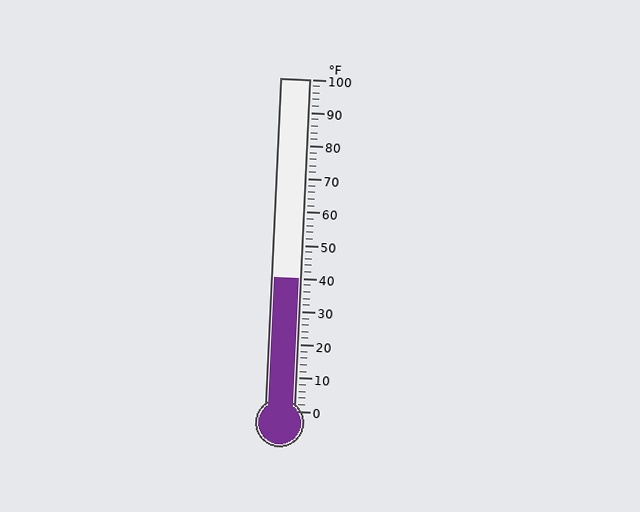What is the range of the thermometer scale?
The thermometer scale ranges from 0°F to 100°F.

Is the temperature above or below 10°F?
The temperature is above 10°F.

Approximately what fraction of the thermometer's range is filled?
The thermometer is filled to approximately 40% of its range.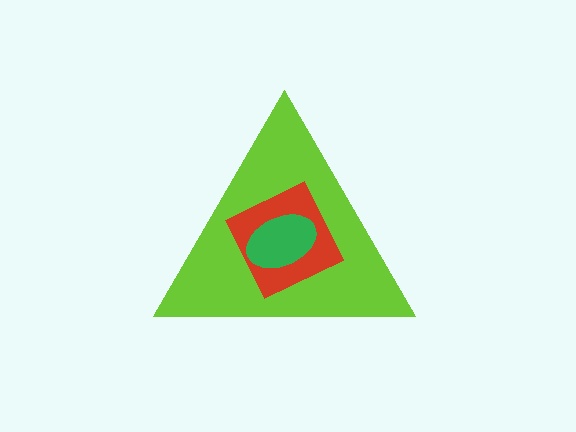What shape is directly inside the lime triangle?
The red diamond.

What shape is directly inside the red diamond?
The green ellipse.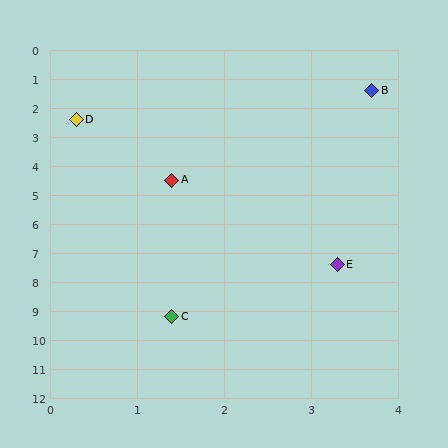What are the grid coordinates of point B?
Point B is at approximately (3.7, 1.4).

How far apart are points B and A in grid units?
Points B and A are about 3.9 grid units apart.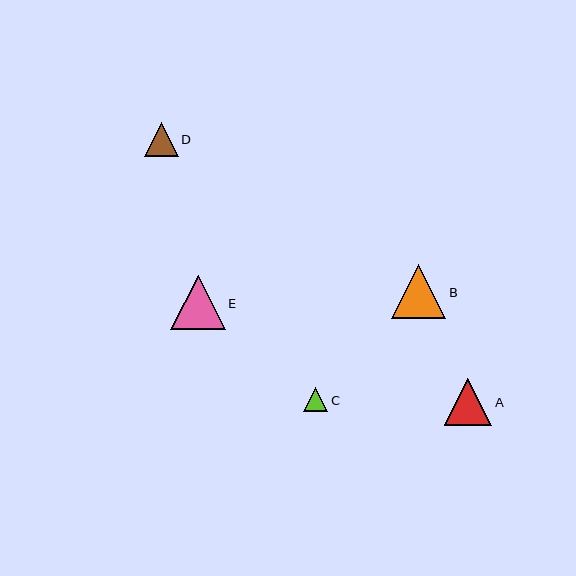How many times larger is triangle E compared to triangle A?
Triangle E is approximately 1.1 times the size of triangle A.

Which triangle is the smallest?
Triangle C is the smallest with a size of approximately 25 pixels.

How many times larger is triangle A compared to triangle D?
Triangle A is approximately 1.4 times the size of triangle D.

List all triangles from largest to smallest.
From largest to smallest: B, E, A, D, C.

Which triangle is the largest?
Triangle B is the largest with a size of approximately 54 pixels.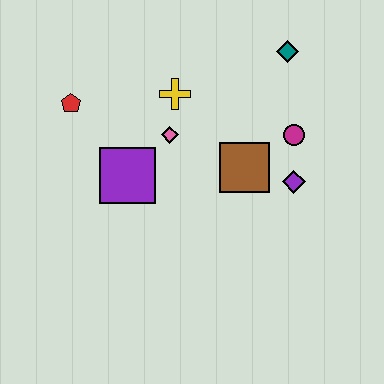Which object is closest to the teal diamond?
The magenta circle is closest to the teal diamond.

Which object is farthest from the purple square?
The teal diamond is farthest from the purple square.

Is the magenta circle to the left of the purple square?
No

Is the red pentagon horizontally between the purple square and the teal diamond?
No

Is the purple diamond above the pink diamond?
No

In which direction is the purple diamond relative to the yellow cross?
The purple diamond is to the right of the yellow cross.